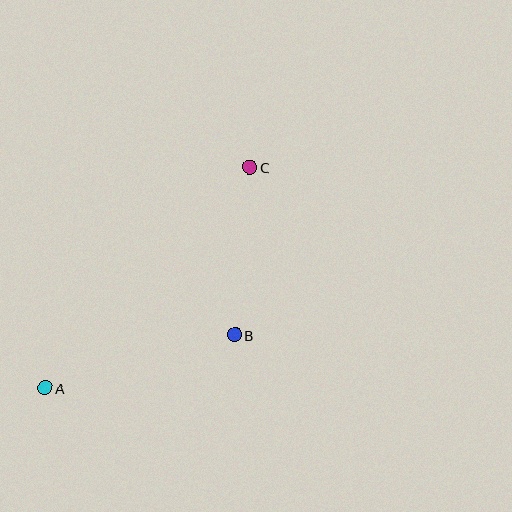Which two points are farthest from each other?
Points A and C are farthest from each other.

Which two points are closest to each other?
Points B and C are closest to each other.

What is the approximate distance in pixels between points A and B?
The distance between A and B is approximately 196 pixels.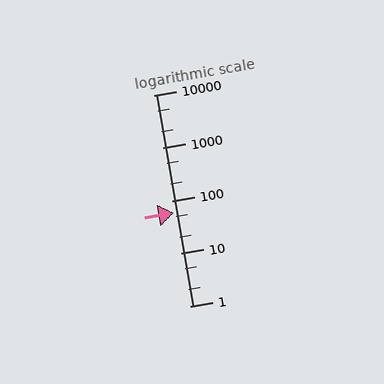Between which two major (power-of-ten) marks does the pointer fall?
The pointer is between 10 and 100.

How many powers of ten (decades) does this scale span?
The scale spans 4 decades, from 1 to 10000.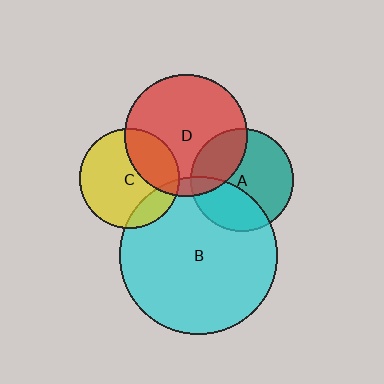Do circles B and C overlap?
Yes.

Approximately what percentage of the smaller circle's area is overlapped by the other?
Approximately 15%.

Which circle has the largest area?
Circle B (cyan).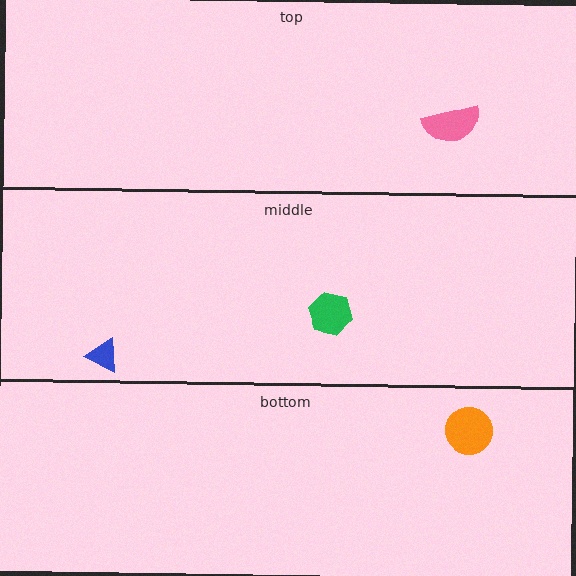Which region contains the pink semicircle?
The top region.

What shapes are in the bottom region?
The orange circle.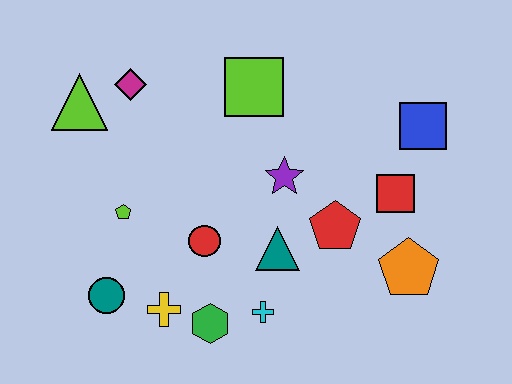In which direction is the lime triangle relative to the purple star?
The lime triangle is to the left of the purple star.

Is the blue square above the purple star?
Yes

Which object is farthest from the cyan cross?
The lime triangle is farthest from the cyan cross.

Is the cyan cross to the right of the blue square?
No